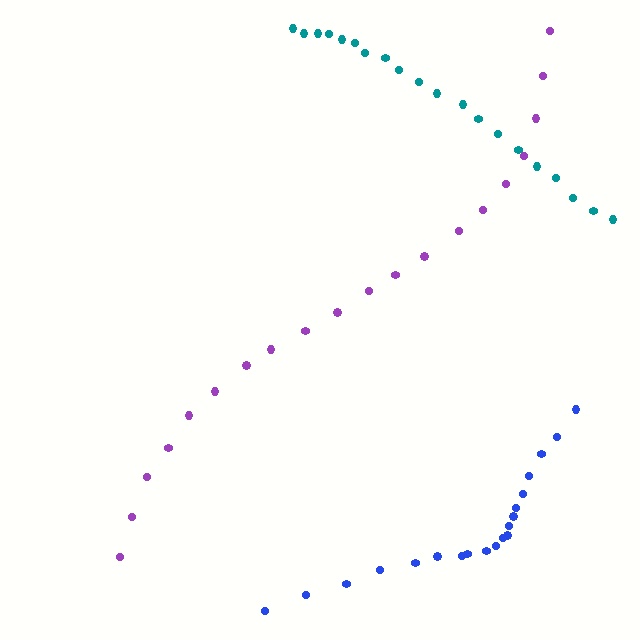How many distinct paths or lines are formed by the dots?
There are 3 distinct paths.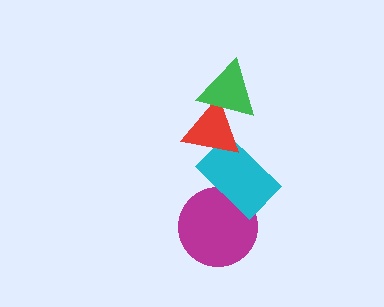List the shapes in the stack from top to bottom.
From top to bottom: the green triangle, the red triangle, the cyan rectangle, the magenta circle.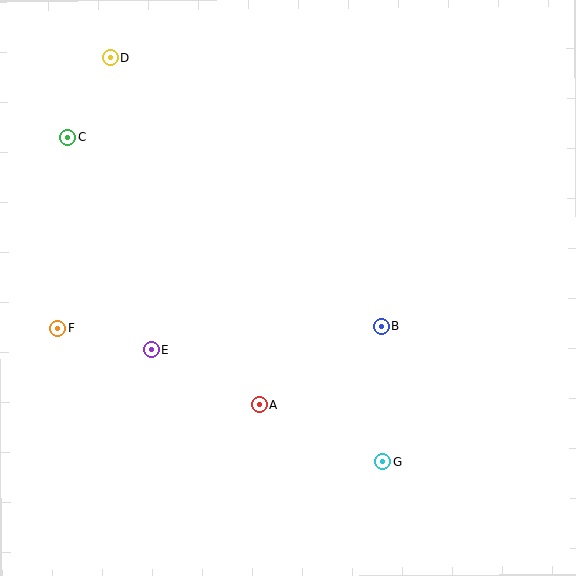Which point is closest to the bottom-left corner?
Point F is closest to the bottom-left corner.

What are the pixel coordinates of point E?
Point E is at (152, 350).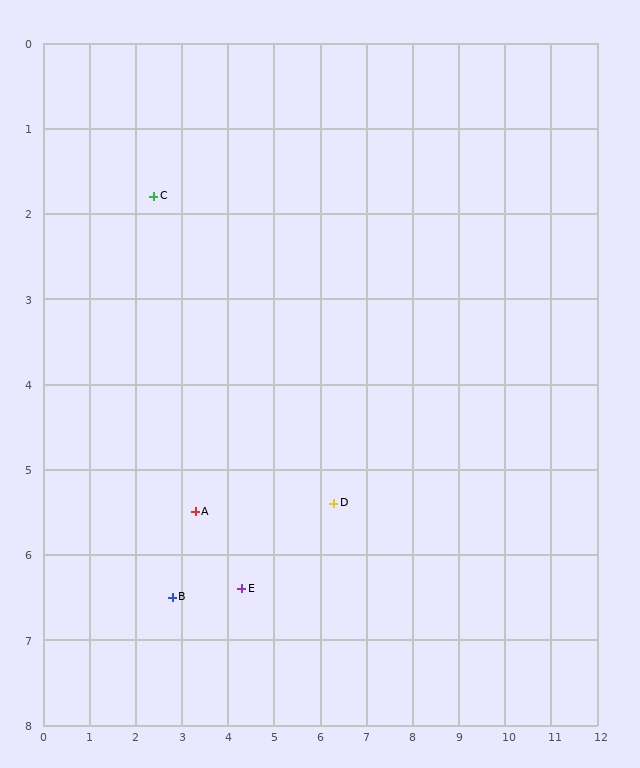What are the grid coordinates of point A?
Point A is at approximately (3.3, 5.5).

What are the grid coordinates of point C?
Point C is at approximately (2.4, 1.8).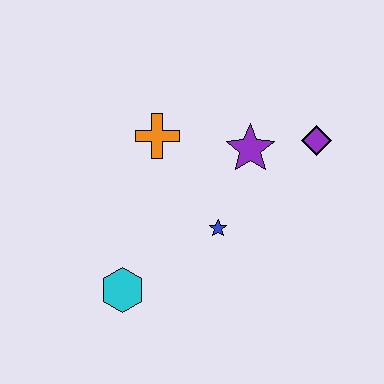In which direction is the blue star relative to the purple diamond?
The blue star is to the left of the purple diamond.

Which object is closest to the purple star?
The purple diamond is closest to the purple star.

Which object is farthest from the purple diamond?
The cyan hexagon is farthest from the purple diamond.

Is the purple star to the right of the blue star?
Yes